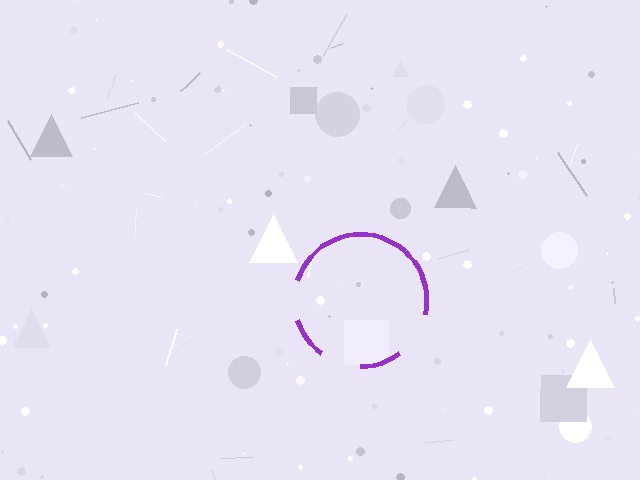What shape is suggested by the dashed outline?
The dashed outline suggests a circle.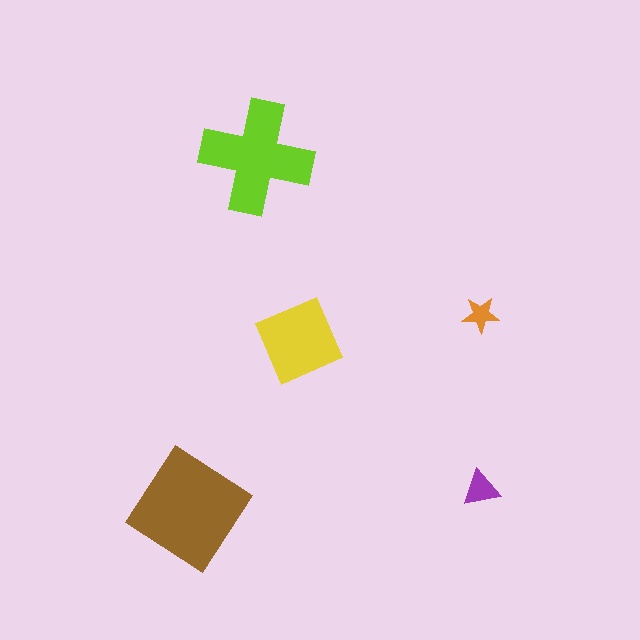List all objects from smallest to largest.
The orange star, the purple triangle, the yellow square, the lime cross, the brown diamond.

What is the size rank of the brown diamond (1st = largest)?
1st.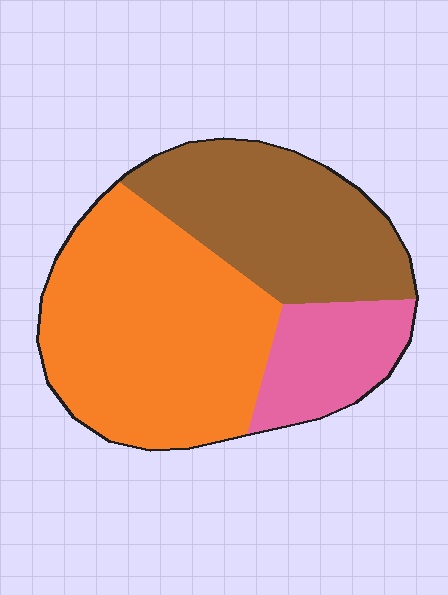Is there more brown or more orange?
Orange.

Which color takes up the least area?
Pink, at roughly 15%.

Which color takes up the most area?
Orange, at roughly 50%.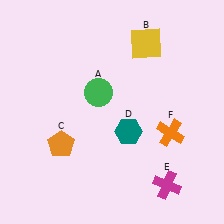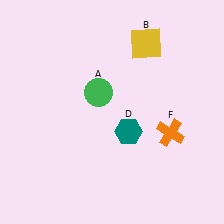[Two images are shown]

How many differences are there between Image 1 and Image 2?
There are 2 differences between the two images.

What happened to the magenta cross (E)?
The magenta cross (E) was removed in Image 2. It was in the bottom-right area of Image 1.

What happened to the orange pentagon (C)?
The orange pentagon (C) was removed in Image 2. It was in the bottom-left area of Image 1.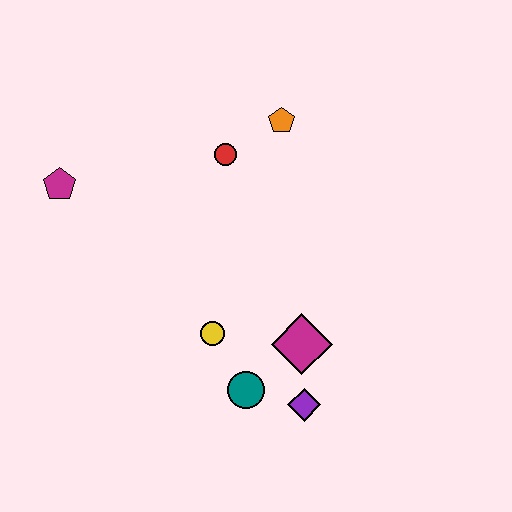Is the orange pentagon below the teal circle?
No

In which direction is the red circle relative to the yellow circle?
The red circle is above the yellow circle.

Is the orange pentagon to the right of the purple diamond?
No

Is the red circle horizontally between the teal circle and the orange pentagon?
No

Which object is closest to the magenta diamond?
The purple diamond is closest to the magenta diamond.